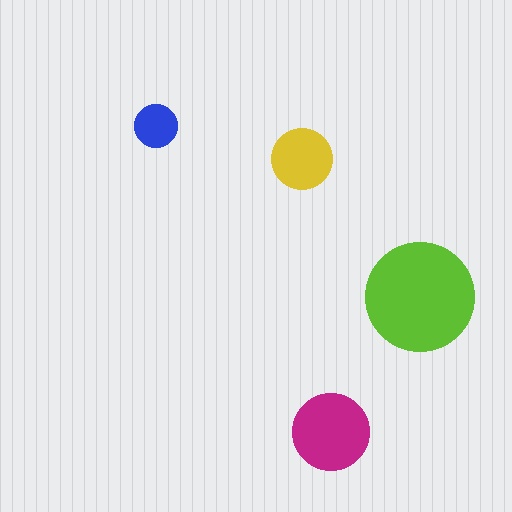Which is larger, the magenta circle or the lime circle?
The lime one.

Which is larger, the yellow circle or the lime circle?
The lime one.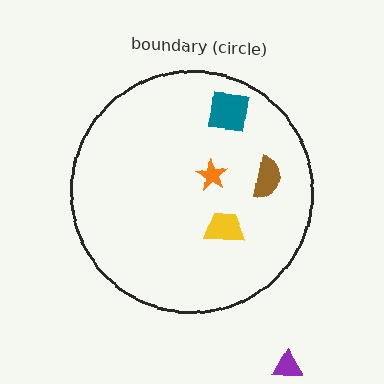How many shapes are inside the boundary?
4 inside, 1 outside.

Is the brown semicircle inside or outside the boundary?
Inside.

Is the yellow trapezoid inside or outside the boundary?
Inside.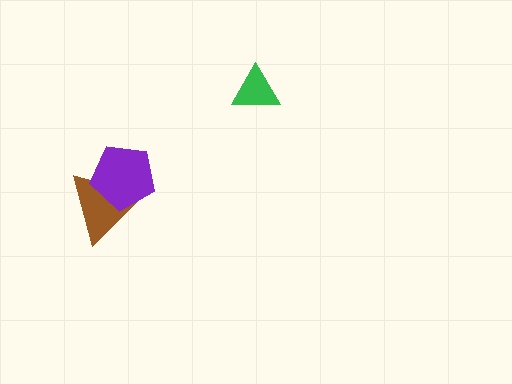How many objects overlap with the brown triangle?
1 object overlaps with the brown triangle.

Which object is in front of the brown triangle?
The purple pentagon is in front of the brown triangle.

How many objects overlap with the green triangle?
0 objects overlap with the green triangle.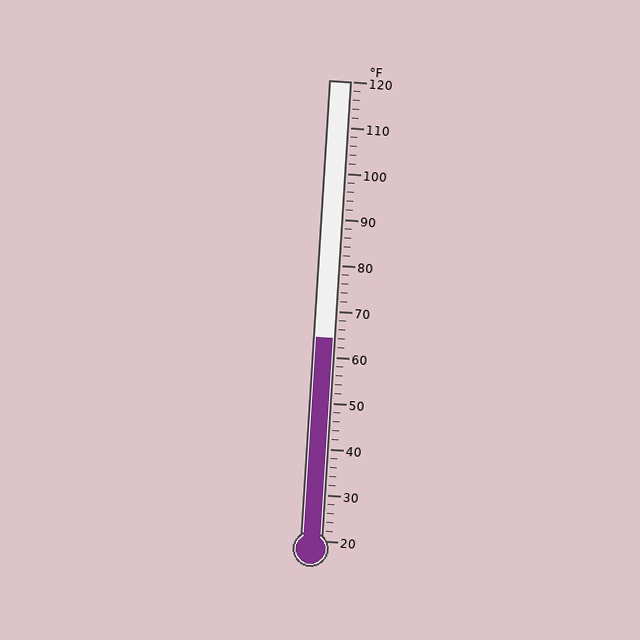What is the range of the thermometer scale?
The thermometer scale ranges from 20°F to 120°F.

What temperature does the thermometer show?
The thermometer shows approximately 64°F.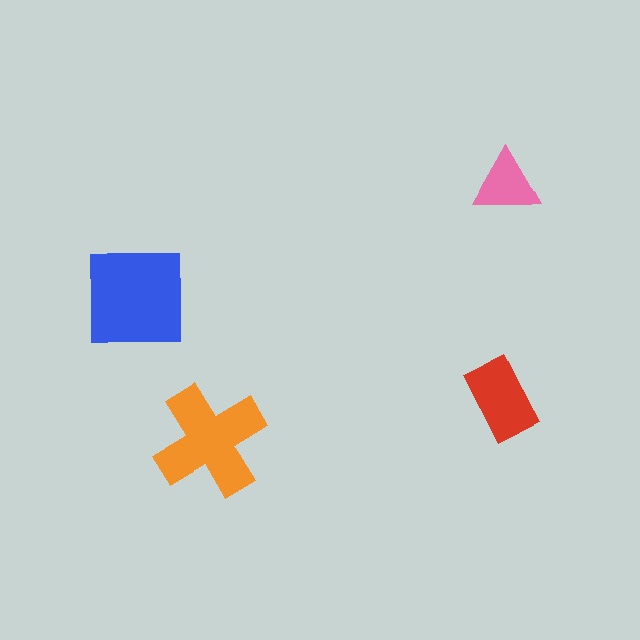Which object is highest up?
The pink triangle is topmost.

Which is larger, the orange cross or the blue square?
The blue square.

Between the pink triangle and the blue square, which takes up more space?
The blue square.